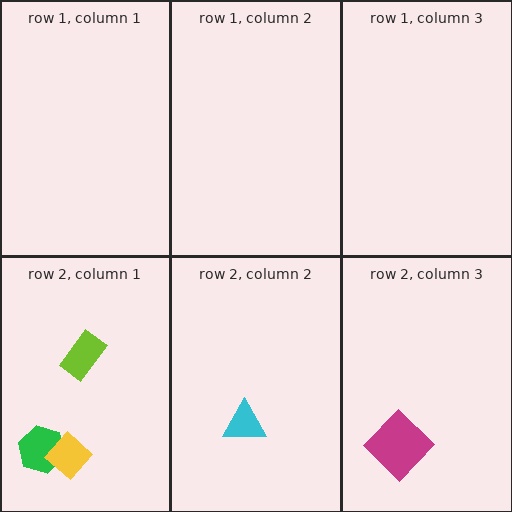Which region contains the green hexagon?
The row 2, column 1 region.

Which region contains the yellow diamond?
The row 2, column 1 region.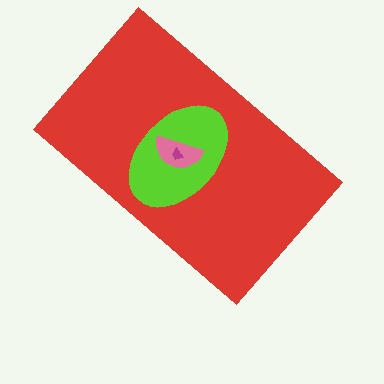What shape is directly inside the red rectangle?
The lime ellipse.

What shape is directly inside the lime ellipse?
The pink semicircle.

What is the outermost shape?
The red rectangle.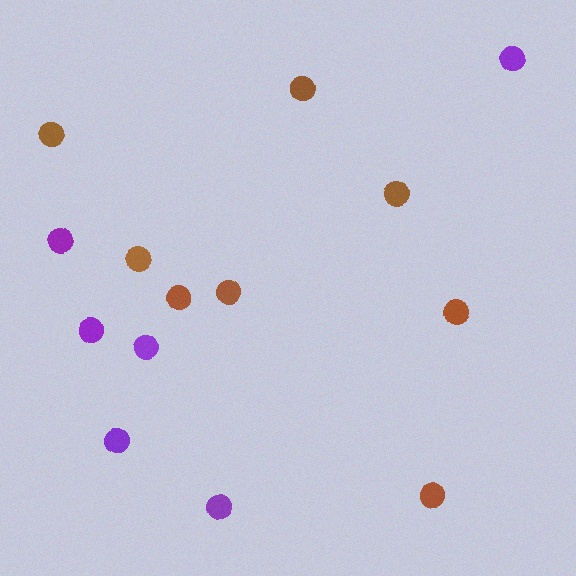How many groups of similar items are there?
There are 2 groups: one group of brown circles (8) and one group of purple circles (6).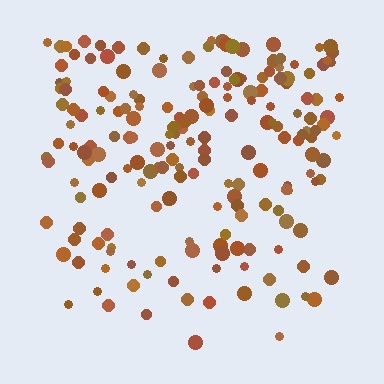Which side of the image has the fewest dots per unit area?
The bottom.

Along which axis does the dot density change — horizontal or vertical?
Vertical.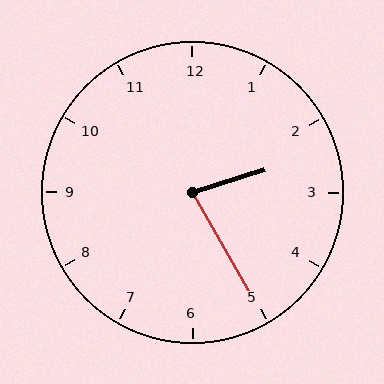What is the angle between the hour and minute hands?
Approximately 78 degrees.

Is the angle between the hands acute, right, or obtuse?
It is acute.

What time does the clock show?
2:25.